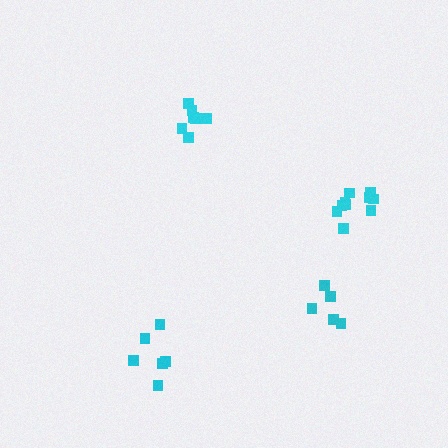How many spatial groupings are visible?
There are 4 spatial groupings.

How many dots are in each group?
Group 1: 6 dots, Group 2: 5 dots, Group 3: 10 dots, Group 4: 7 dots (28 total).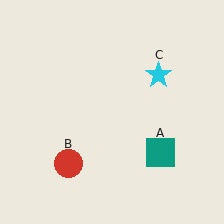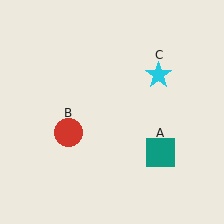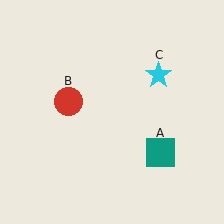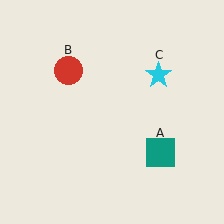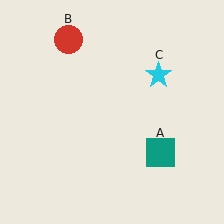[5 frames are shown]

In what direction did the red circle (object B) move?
The red circle (object B) moved up.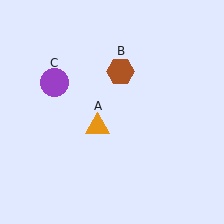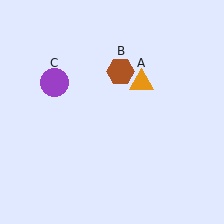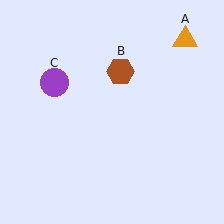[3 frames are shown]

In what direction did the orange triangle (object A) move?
The orange triangle (object A) moved up and to the right.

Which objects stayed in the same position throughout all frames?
Brown hexagon (object B) and purple circle (object C) remained stationary.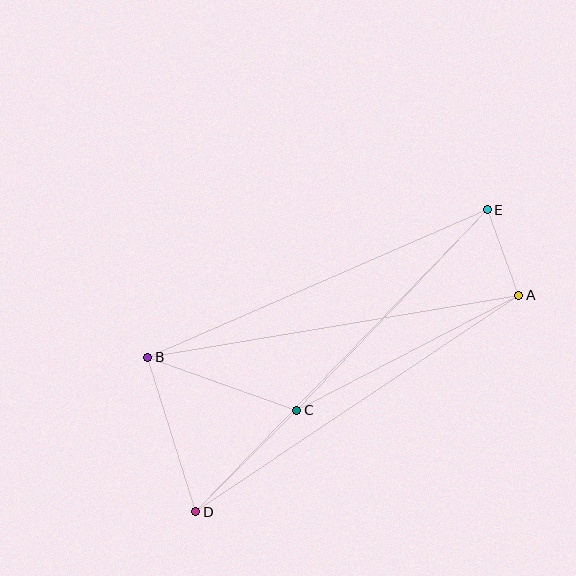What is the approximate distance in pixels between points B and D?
The distance between B and D is approximately 162 pixels.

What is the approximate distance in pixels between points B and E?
The distance between B and E is approximately 370 pixels.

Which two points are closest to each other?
Points A and E are closest to each other.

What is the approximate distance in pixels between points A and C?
The distance between A and C is approximately 250 pixels.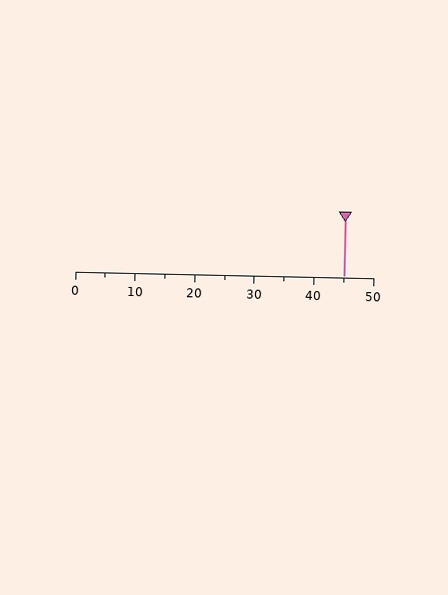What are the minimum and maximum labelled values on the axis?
The axis runs from 0 to 50.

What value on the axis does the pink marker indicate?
The marker indicates approximately 45.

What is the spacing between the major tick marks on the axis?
The major ticks are spaced 10 apart.